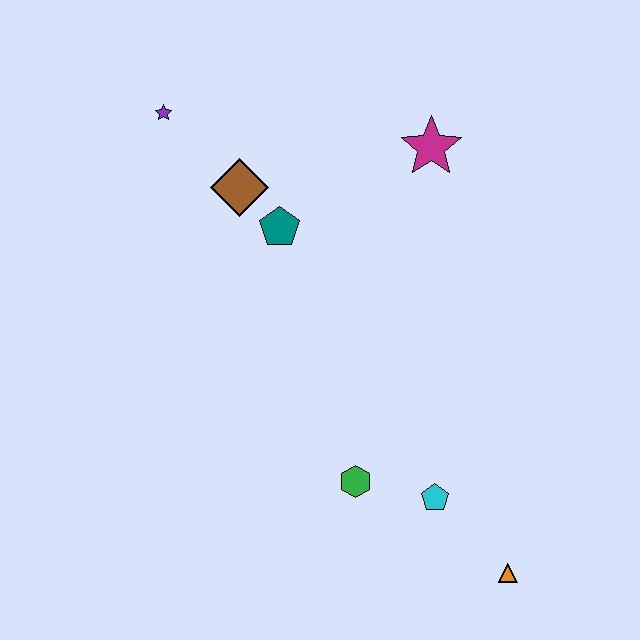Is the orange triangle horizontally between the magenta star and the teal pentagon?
No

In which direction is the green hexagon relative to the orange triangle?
The green hexagon is to the left of the orange triangle.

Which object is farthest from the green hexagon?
The purple star is farthest from the green hexagon.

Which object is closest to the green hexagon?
The cyan pentagon is closest to the green hexagon.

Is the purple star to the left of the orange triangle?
Yes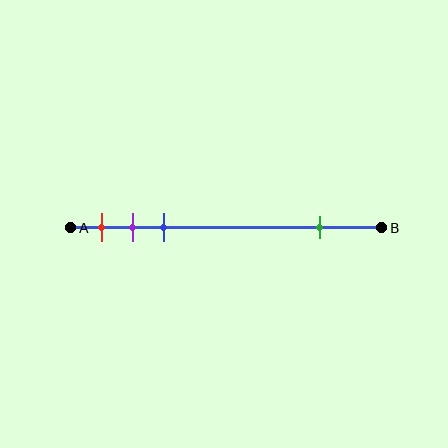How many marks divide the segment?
There are 4 marks dividing the segment.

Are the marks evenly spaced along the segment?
No, the marks are not evenly spaced.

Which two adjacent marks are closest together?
The purple and blue marks are the closest adjacent pair.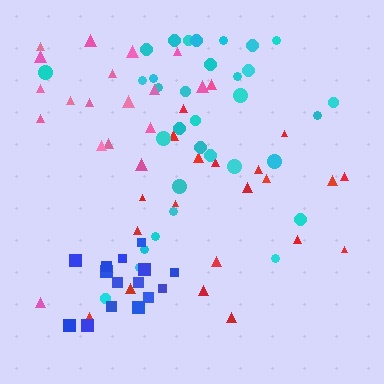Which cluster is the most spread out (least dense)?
Red.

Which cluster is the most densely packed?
Blue.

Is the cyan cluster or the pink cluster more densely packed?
Cyan.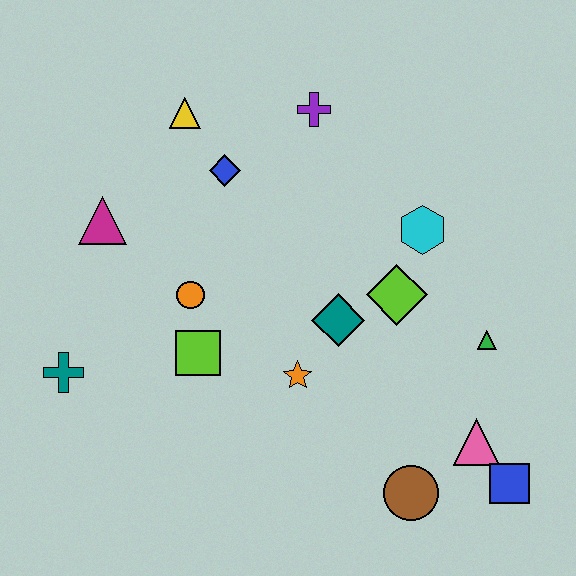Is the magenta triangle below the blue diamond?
Yes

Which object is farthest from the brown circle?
The yellow triangle is farthest from the brown circle.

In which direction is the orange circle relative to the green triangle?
The orange circle is to the left of the green triangle.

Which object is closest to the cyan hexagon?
The lime diamond is closest to the cyan hexagon.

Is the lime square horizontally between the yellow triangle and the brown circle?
Yes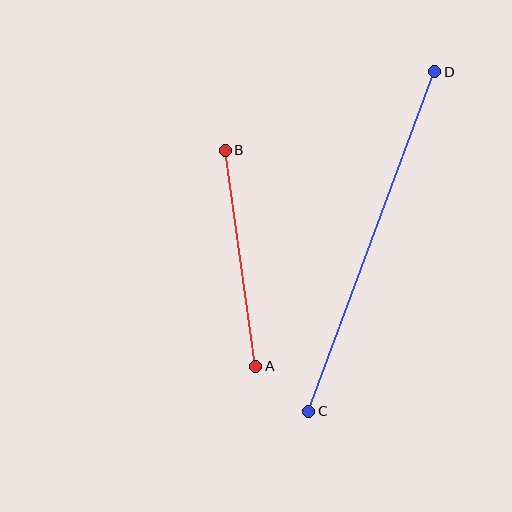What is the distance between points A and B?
The distance is approximately 218 pixels.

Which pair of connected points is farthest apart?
Points C and D are farthest apart.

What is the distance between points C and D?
The distance is approximately 362 pixels.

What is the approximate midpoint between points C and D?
The midpoint is at approximately (372, 241) pixels.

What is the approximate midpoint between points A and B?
The midpoint is at approximately (241, 258) pixels.